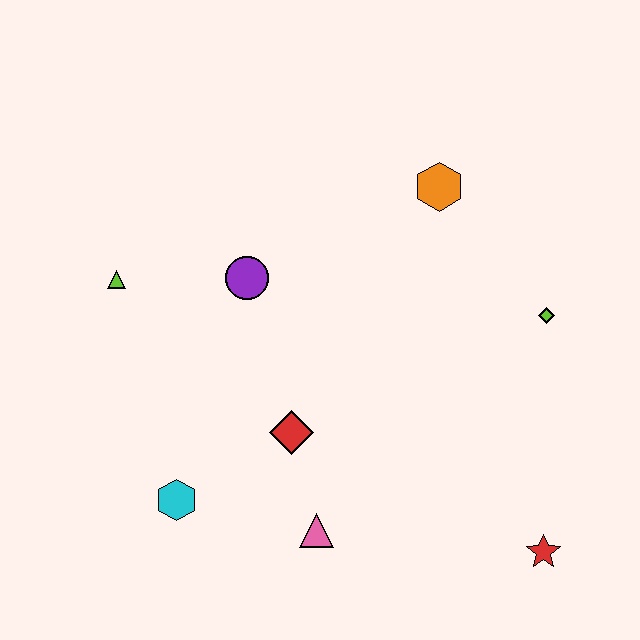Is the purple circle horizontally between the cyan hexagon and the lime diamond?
Yes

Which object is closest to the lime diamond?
The orange hexagon is closest to the lime diamond.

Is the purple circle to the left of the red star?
Yes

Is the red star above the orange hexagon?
No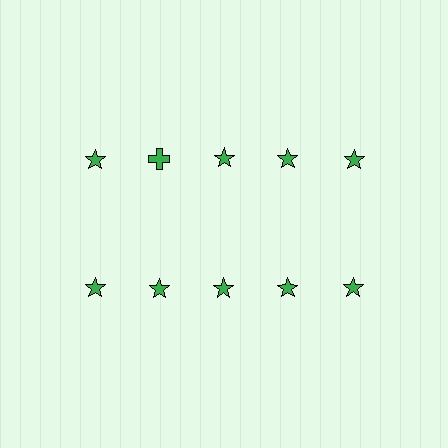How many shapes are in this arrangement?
There are 10 shapes arranged in a grid pattern.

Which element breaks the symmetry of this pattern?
The green cross in the top row, second from left column breaks the symmetry. All other shapes are green stars.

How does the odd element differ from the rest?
It has a different shape: cross instead of star.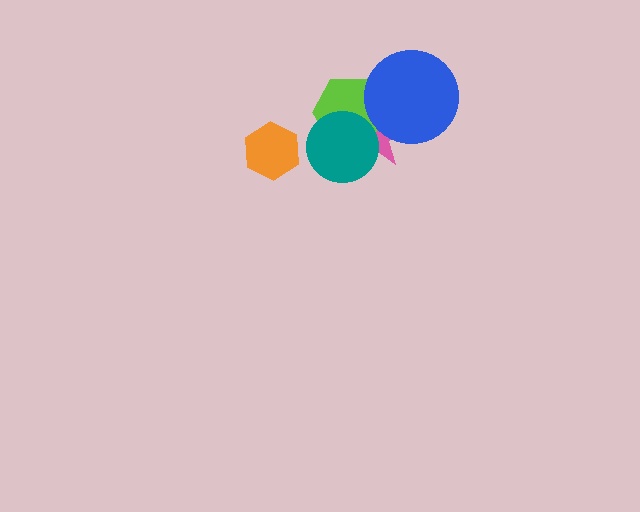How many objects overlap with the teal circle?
2 objects overlap with the teal circle.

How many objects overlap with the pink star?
3 objects overlap with the pink star.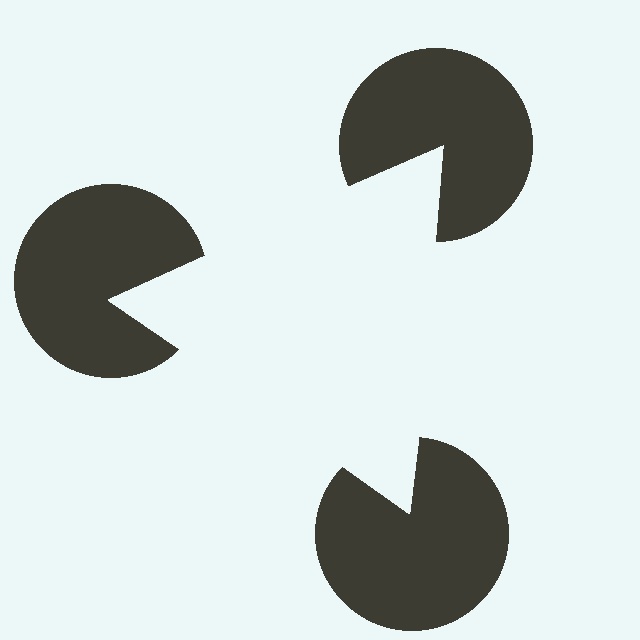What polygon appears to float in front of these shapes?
An illusory triangle — its edges are inferred from the aligned wedge cuts in the pac-man discs, not physically drawn.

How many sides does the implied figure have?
3 sides.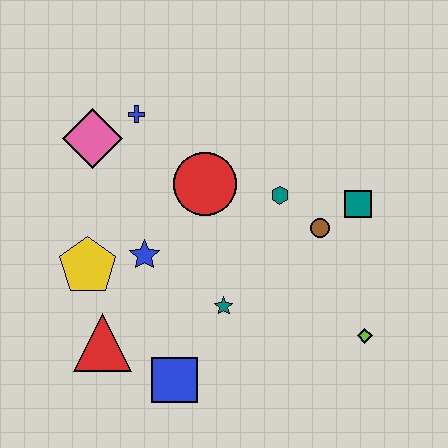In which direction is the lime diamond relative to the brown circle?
The lime diamond is below the brown circle.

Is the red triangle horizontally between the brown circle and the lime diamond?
No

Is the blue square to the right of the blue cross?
Yes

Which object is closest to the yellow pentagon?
The blue star is closest to the yellow pentagon.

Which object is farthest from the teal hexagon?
The red triangle is farthest from the teal hexagon.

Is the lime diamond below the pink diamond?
Yes